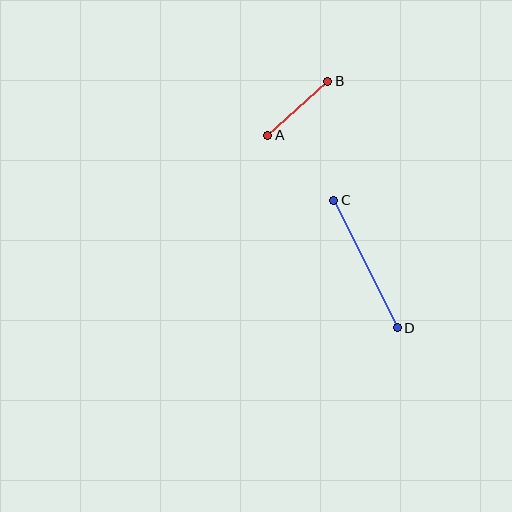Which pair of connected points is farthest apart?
Points C and D are farthest apart.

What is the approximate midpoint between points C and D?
The midpoint is at approximately (365, 264) pixels.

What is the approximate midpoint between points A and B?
The midpoint is at approximately (298, 108) pixels.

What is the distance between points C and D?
The distance is approximately 142 pixels.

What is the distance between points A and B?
The distance is approximately 81 pixels.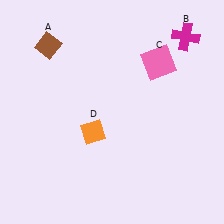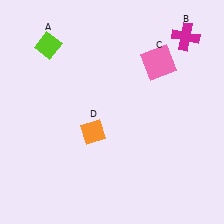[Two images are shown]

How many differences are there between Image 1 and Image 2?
There is 1 difference between the two images.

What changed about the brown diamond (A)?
In Image 1, A is brown. In Image 2, it changed to lime.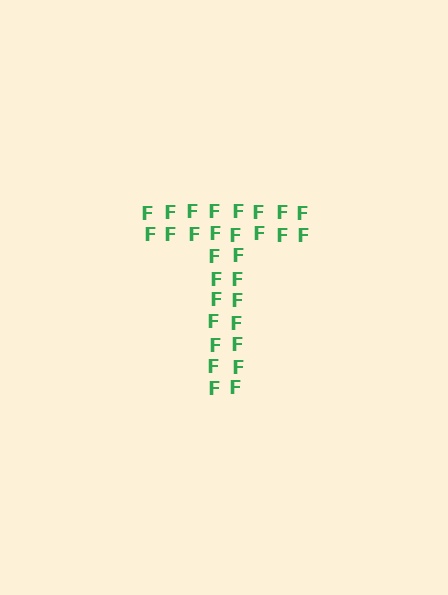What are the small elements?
The small elements are letter F's.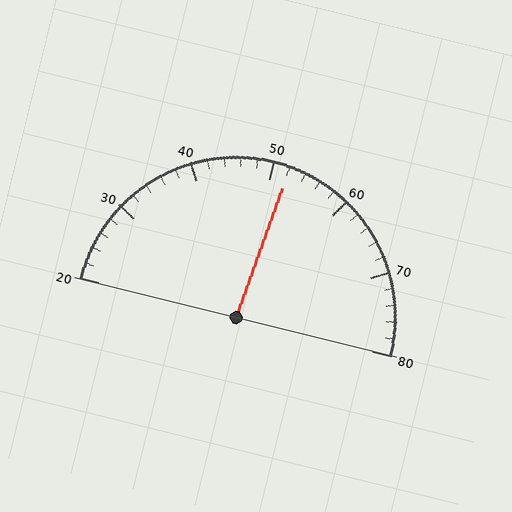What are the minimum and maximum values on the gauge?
The gauge ranges from 20 to 80.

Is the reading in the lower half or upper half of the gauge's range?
The reading is in the upper half of the range (20 to 80).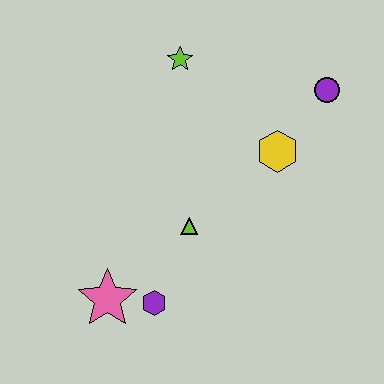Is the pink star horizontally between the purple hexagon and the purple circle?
No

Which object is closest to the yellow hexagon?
The purple circle is closest to the yellow hexagon.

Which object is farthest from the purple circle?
The pink star is farthest from the purple circle.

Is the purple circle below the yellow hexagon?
No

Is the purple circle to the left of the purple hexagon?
No